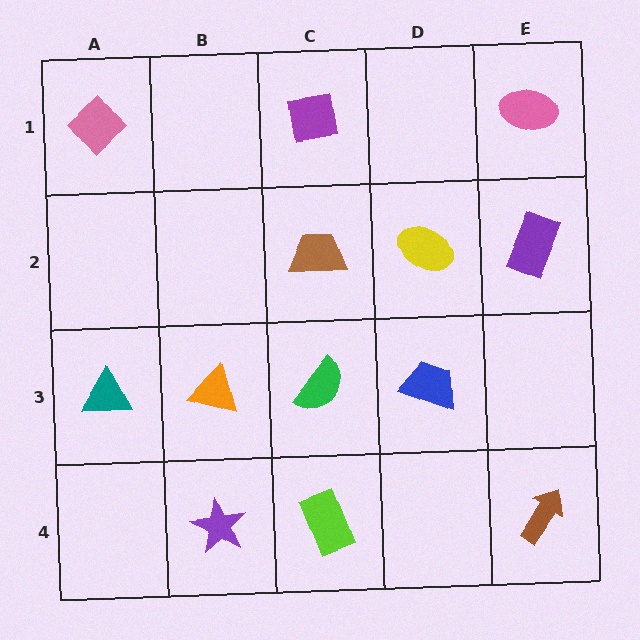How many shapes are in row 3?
4 shapes.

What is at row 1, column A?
A pink diamond.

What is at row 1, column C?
A purple square.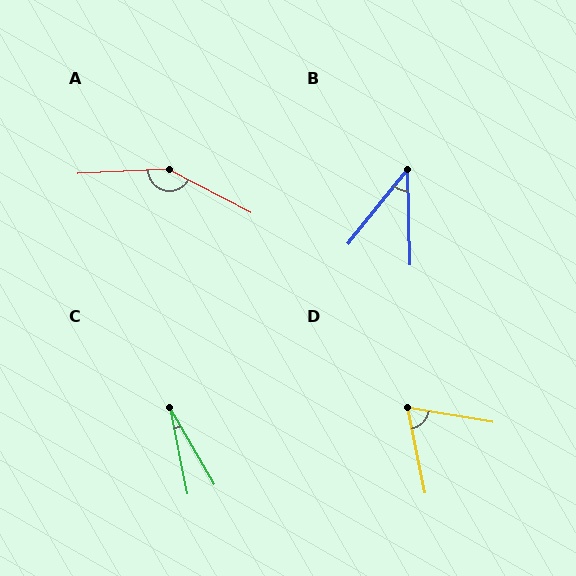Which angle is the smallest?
C, at approximately 19 degrees.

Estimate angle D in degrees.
Approximately 69 degrees.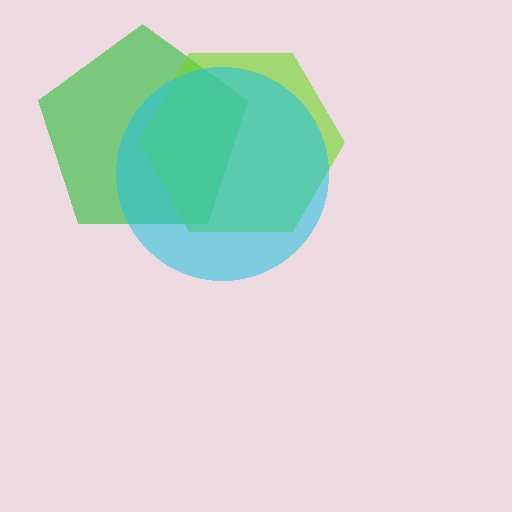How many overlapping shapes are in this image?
There are 3 overlapping shapes in the image.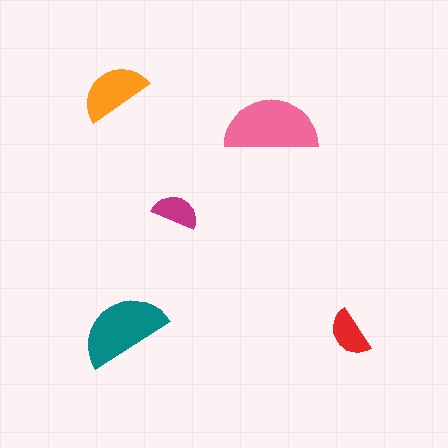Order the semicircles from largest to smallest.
the pink one, the teal one, the orange one, the red one, the magenta one.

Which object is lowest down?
The red semicircle is bottommost.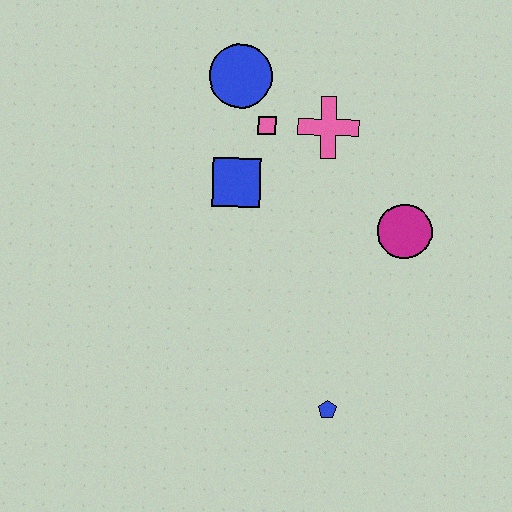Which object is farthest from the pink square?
The blue pentagon is farthest from the pink square.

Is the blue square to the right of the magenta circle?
No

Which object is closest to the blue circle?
The pink square is closest to the blue circle.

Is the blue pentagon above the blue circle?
No